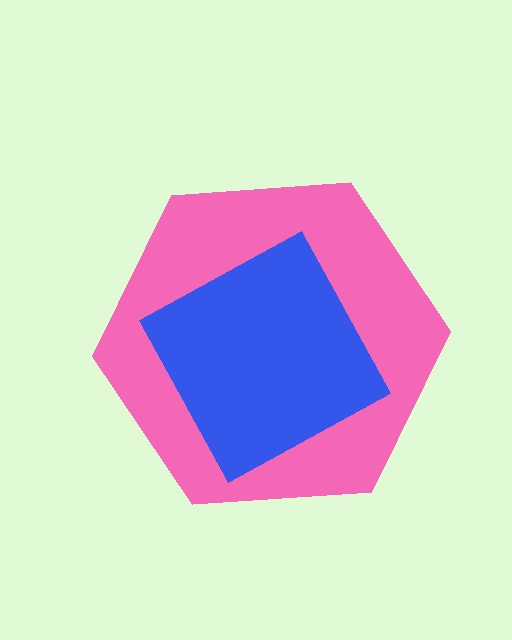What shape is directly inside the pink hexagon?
The blue diamond.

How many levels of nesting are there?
2.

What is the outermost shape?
The pink hexagon.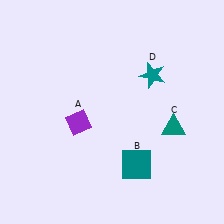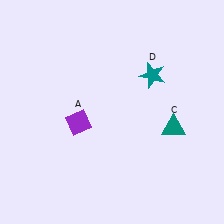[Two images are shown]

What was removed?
The teal square (B) was removed in Image 2.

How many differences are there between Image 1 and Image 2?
There is 1 difference between the two images.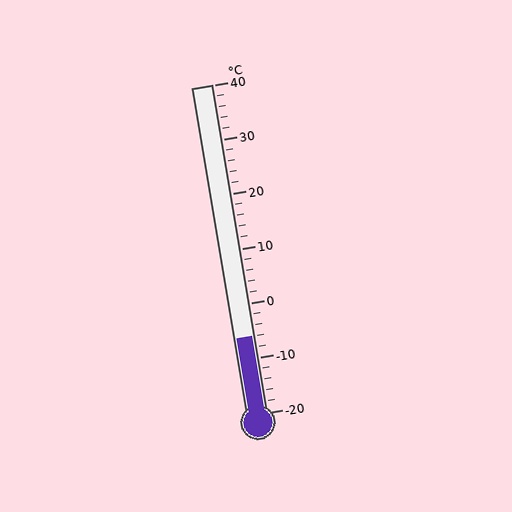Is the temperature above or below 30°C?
The temperature is below 30°C.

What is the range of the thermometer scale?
The thermometer scale ranges from -20°C to 40°C.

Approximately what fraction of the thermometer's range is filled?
The thermometer is filled to approximately 25% of its range.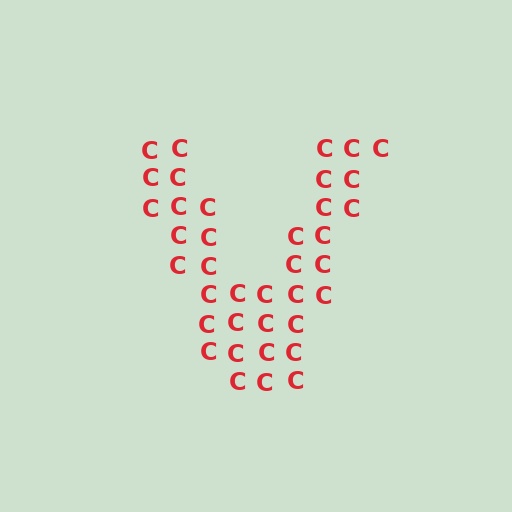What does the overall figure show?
The overall figure shows the letter V.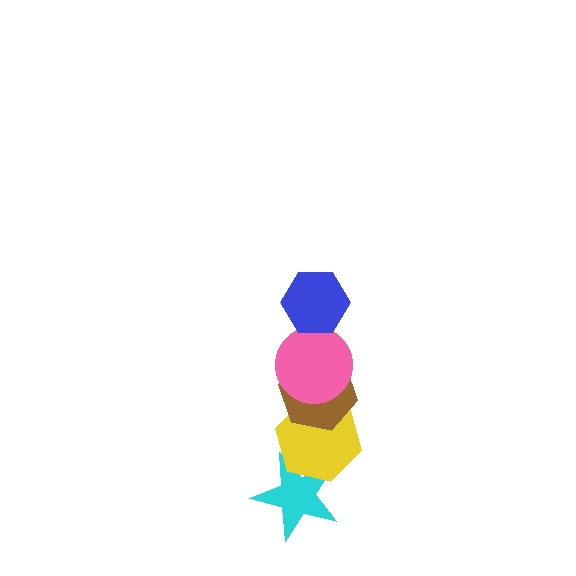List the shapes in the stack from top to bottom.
From top to bottom: the blue hexagon, the pink circle, the brown hexagon, the yellow hexagon, the cyan star.